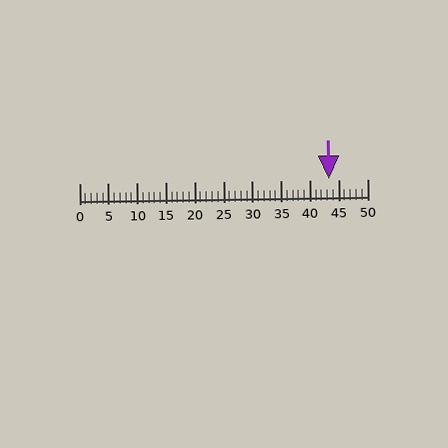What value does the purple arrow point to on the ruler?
The purple arrow points to approximately 43.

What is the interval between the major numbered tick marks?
The major tick marks are spaced 5 units apart.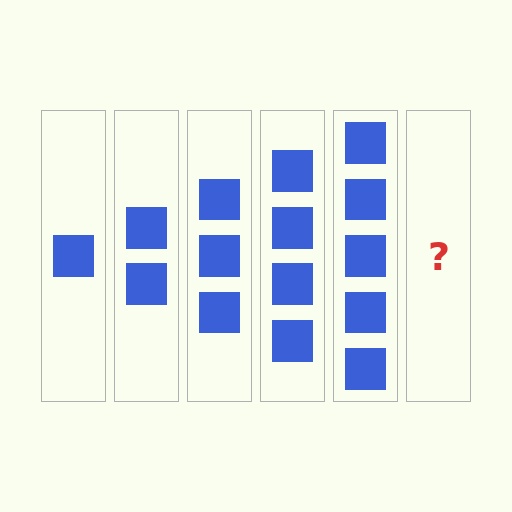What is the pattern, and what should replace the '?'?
The pattern is that each step adds one more square. The '?' should be 6 squares.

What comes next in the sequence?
The next element should be 6 squares.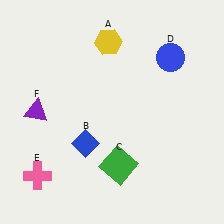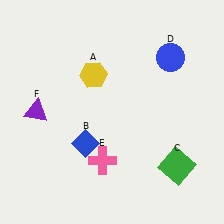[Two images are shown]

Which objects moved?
The objects that moved are: the yellow hexagon (A), the green square (C), the pink cross (E).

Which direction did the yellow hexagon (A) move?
The yellow hexagon (A) moved down.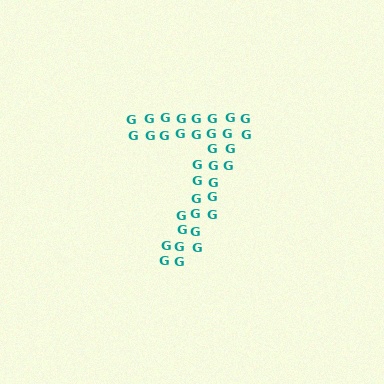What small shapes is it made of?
It is made of small letter G's.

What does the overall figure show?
The overall figure shows the digit 7.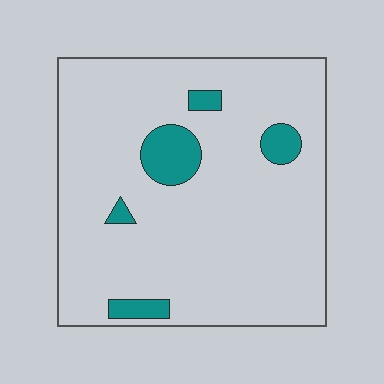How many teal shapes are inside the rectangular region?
5.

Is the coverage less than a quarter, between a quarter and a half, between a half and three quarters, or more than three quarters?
Less than a quarter.